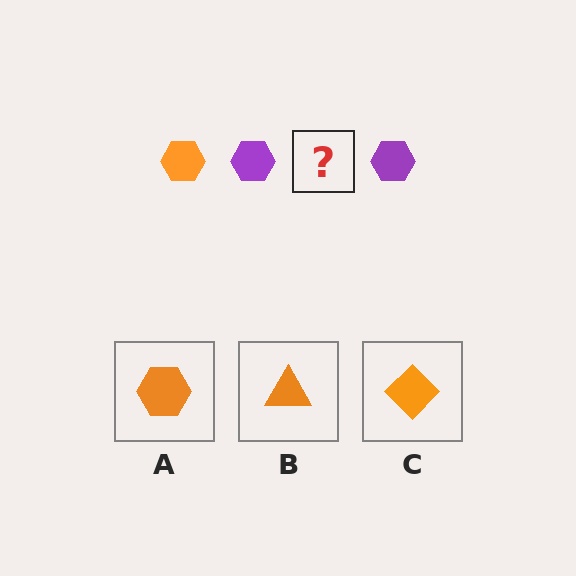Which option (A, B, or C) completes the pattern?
A.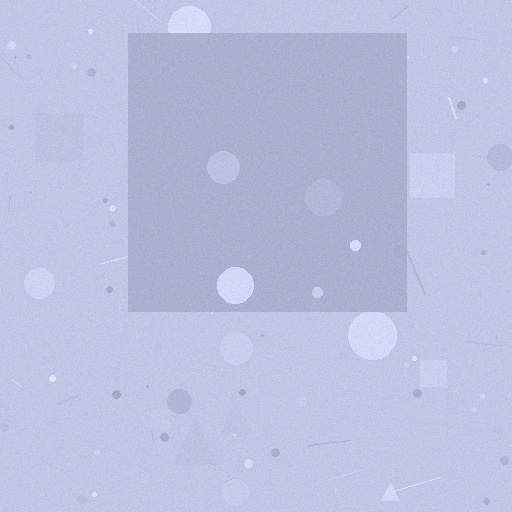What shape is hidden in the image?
A square is hidden in the image.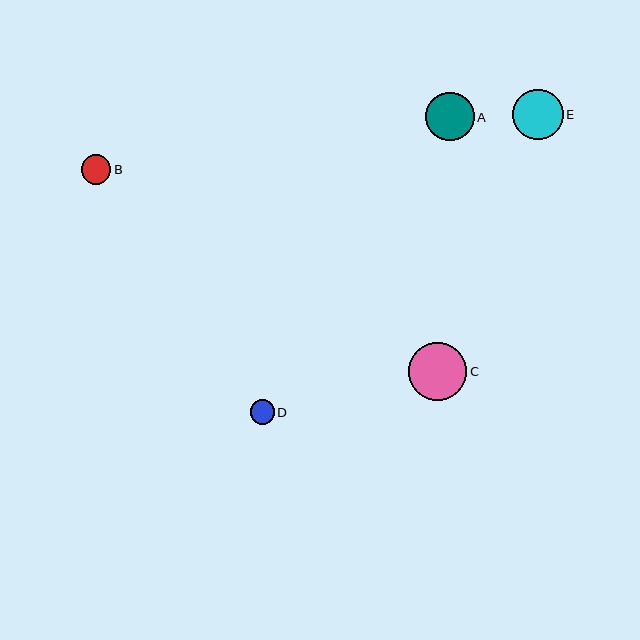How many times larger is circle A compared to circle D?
Circle A is approximately 2.0 times the size of circle D.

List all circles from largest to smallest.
From largest to smallest: C, E, A, B, D.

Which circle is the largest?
Circle C is the largest with a size of approximately 58 pixels.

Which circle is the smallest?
Circle D is the smallest with a size of approximately 24 pixels.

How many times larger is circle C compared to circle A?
Circle C is approximately 1.2 times the size of circle A.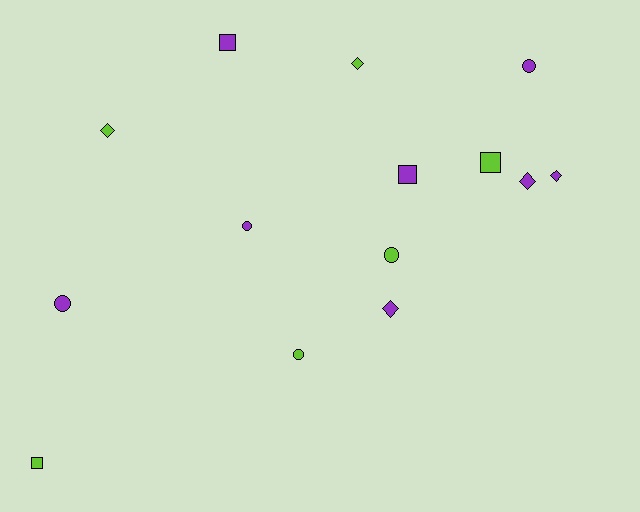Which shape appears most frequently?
Diamond, with 5 objects.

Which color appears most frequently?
Purple, with 8 objects.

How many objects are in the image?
There are 14 objects.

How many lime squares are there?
There are 2 lime squares.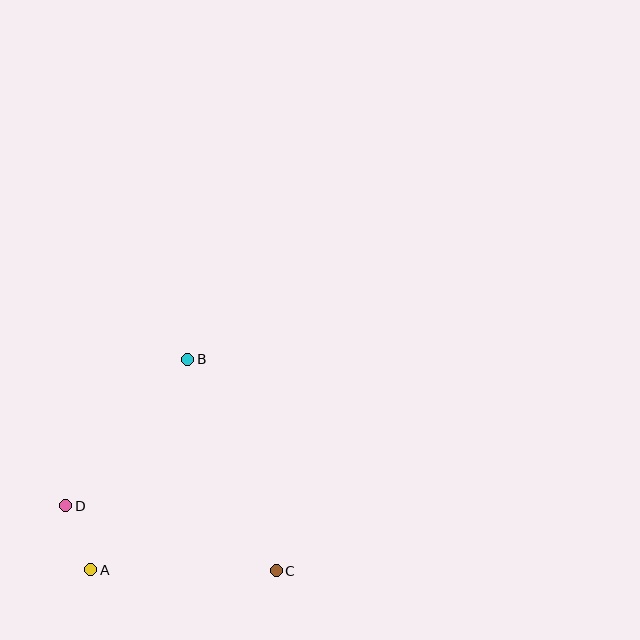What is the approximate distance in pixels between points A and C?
The distance between A and C is approximately 185 pixels.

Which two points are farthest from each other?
Points A and B are farthest from each other.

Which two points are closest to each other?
Points A and D are closest to each other.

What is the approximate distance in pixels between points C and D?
The distance between C and D is approximately 220 pixels.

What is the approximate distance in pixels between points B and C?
The distance between B and C is approximately 229 pixels.